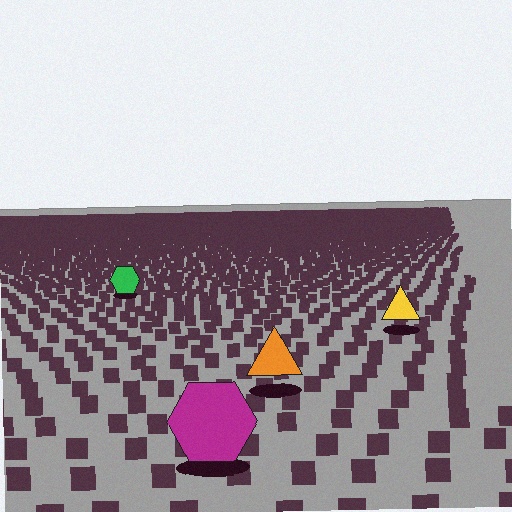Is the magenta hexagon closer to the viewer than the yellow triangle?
Yes. The magenta hexagon is closer — you can tell from the texture gradient: the ground texture is coarser near it.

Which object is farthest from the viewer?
The green hexagon is farthest from the viewer. It appears smaller and the ground texture around it is denser.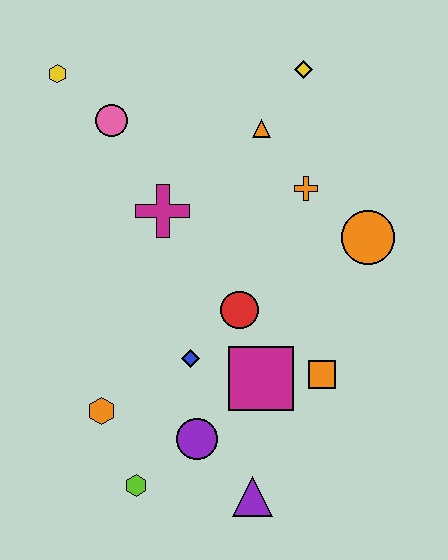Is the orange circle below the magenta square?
No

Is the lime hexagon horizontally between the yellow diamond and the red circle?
No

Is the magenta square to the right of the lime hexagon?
Yes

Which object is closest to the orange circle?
The orange cross is closest to the orange circle.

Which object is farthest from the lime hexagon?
The yellow diamond is farthest from the lime hexagon.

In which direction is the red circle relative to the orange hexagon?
The red circle is to the right of the orange hexagon.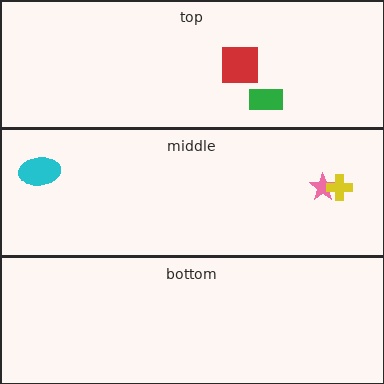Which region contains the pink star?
The middle region.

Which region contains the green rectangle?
The top region.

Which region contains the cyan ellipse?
The middle region.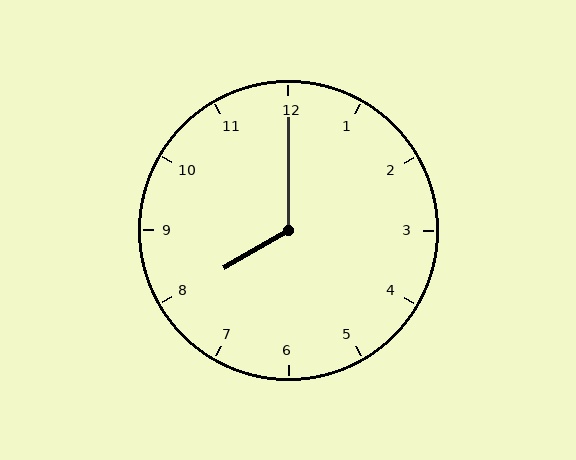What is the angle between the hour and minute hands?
Approximately 120 degrees.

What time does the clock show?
8:00.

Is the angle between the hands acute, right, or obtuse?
It is obtuse.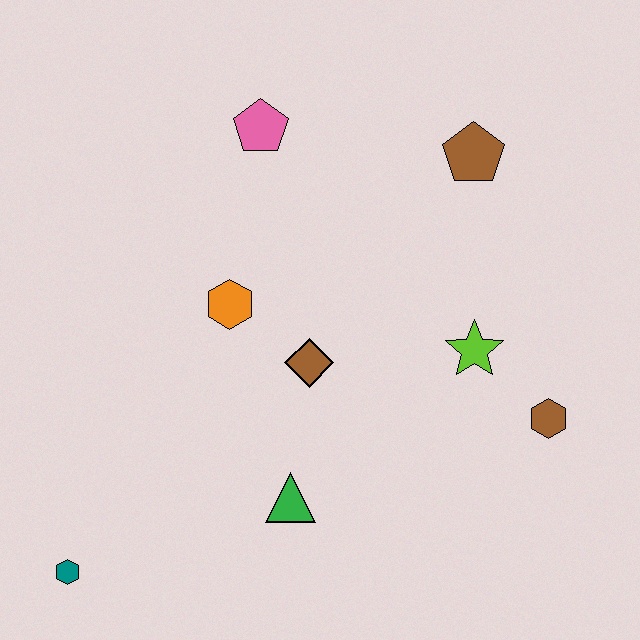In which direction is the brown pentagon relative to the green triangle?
The brown pentagon is above the green triangle.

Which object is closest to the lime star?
The brown hexagon is closest to the lime star.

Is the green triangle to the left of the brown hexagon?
Yes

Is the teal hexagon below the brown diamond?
Yes